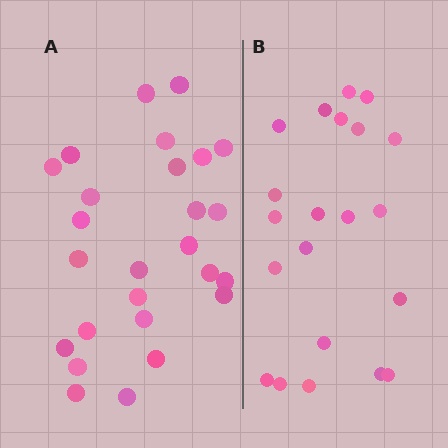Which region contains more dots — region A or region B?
Region A (the left region) has more dots.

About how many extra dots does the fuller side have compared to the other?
Region A has about 5 more dots than region B.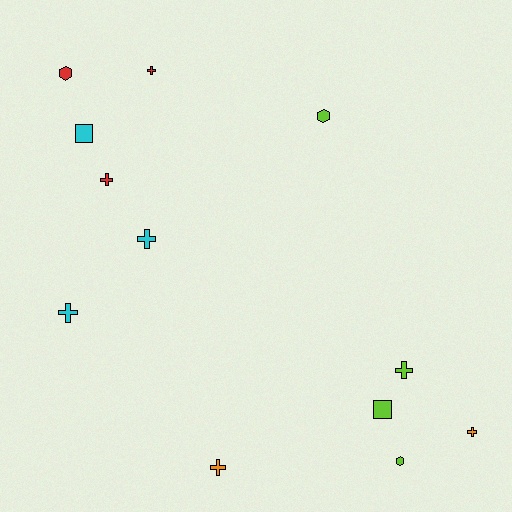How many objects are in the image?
There are 12 objects.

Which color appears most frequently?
Lime, with 4 objects.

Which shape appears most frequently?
Cross, with 7 objects.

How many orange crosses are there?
There are 2 orange crosses.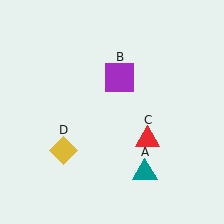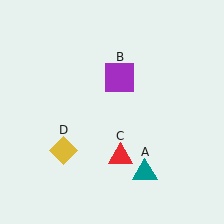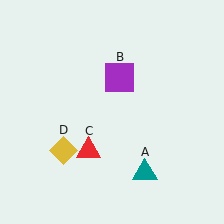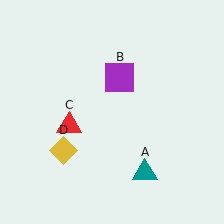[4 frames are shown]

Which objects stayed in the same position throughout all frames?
Teal triangle (object A) and purple square (object B) and yellow diamond (object D) remained stationary.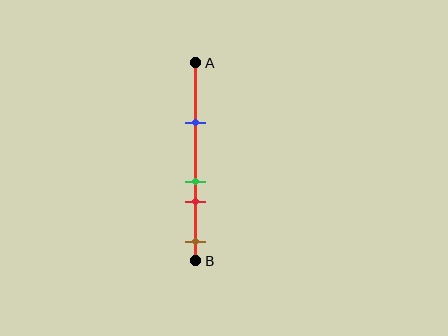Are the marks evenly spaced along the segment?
No, the marks are not evenly spaced.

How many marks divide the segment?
There are 4 marks dividing the segment.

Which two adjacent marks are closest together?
The green and red marks are the closest adjacent pair.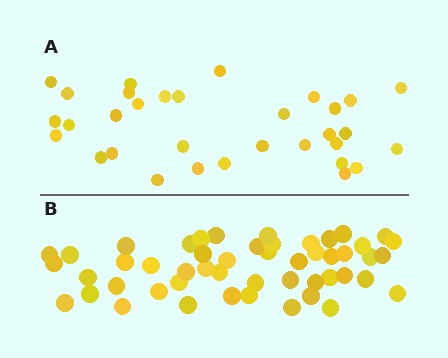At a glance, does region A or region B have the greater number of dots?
Region B (the bottom region) has more dots.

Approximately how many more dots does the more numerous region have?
Region B has approximately 20 more dots than region A.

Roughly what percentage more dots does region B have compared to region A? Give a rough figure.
About 55% more.